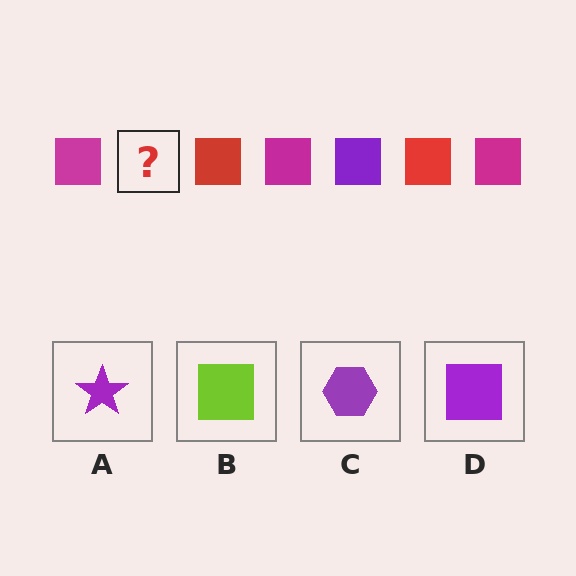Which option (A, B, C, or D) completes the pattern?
D.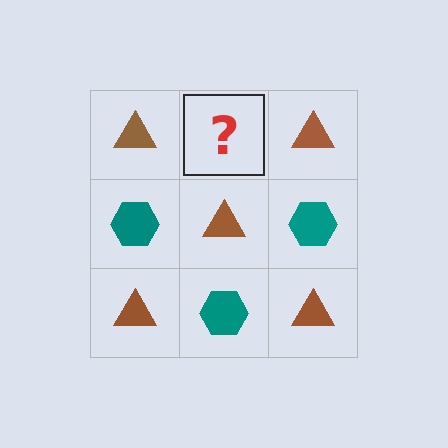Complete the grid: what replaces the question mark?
The question mark should be replaced with a teal hexagon.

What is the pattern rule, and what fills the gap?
The rule is that it alternates brown triangle and teal hexagon in a checkerboard pattern. The gap should be filled with a teal hexagon.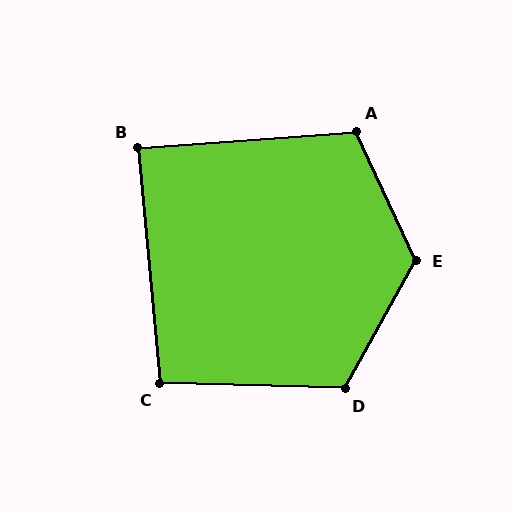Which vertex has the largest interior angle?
E, at approximately 127 degrees.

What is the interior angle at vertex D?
Approximately 117 degrees (obtuse).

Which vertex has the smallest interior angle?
B, at approximately 89 degrees.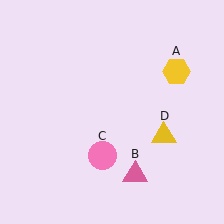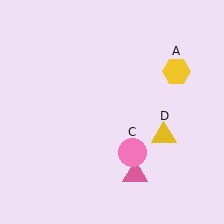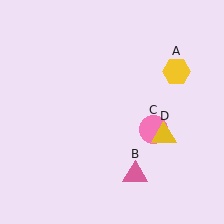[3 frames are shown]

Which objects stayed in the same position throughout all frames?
Yellow hexagon (object A) and pink triangle (object B) and yellow triangle (object D) remained stationary.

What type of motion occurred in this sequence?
The pink circle (object C) rotated counterclockwise around the center of the scene.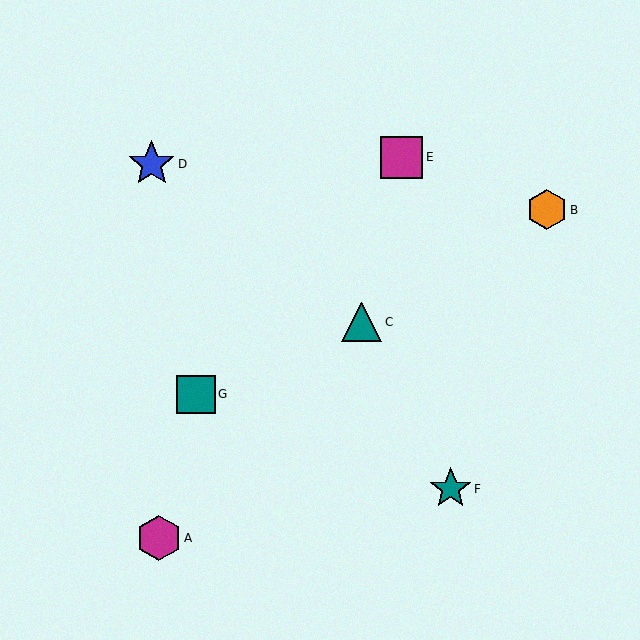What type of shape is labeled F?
Shape F is a teal star.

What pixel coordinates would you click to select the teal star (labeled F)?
Click at (451, 489) to select the teal star F.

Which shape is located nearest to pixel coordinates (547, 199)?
The orange hexagon (labeled B) at (547, 210) is nearest to that location.